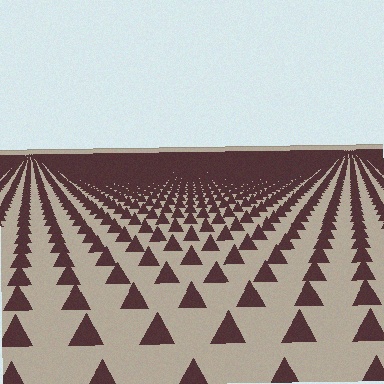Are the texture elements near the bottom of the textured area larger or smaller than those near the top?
Larger. Near the bottom, elements are closer to the viewer and appear at a bigger on-screen size.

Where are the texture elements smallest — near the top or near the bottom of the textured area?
Near the top.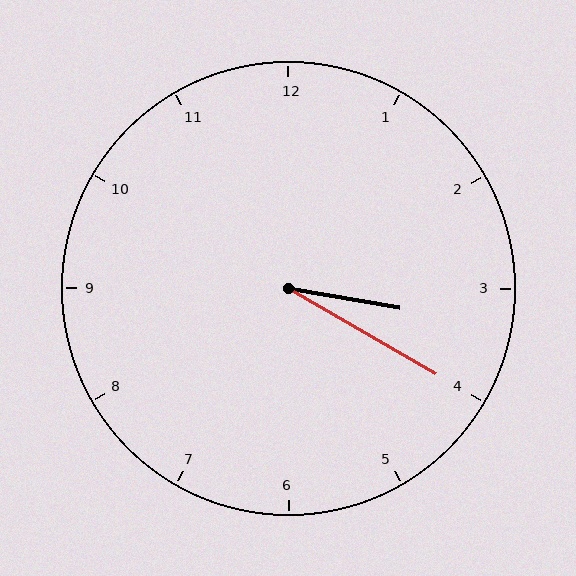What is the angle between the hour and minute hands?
Approximately 20 degrees.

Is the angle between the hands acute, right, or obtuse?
It is acute.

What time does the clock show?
3:20.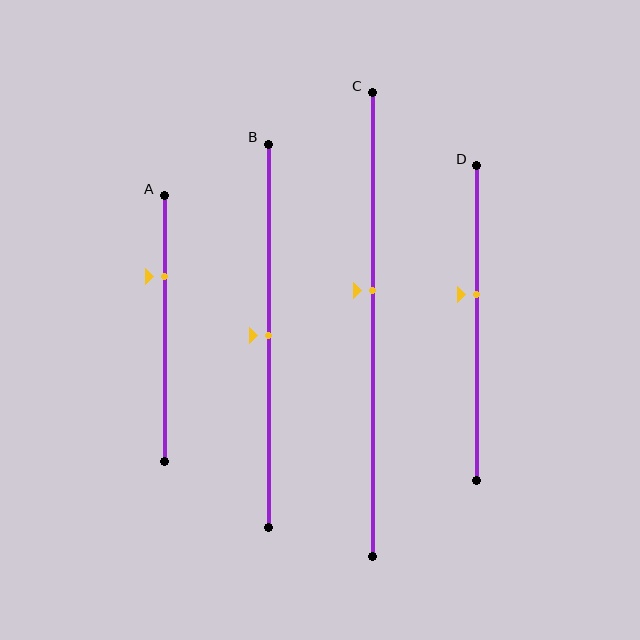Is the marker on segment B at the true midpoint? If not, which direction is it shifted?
Yes, the marker on segment B is at the true midpoint.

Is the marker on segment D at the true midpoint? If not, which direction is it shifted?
No, the marker on segment D is shifted upward by about 9% of the segment length.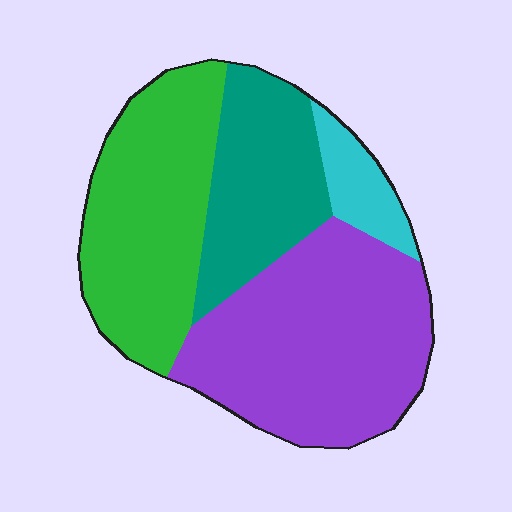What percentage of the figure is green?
Green covers 31% of the figure.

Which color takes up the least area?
Cyan, at roughly 5%.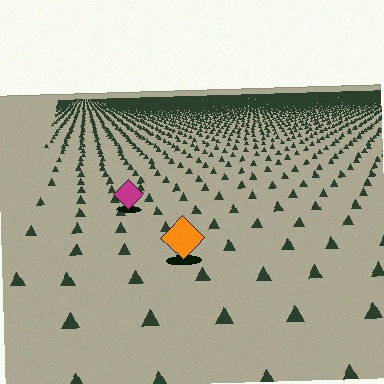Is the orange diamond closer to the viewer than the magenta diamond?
Yes. The orange diamond is closer — you can tell from the texture gradient: the ground texture is coarser near it.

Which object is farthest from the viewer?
The magenta diamond is farthest from the viewer. It appears smaller and the ground texture around it is denser.